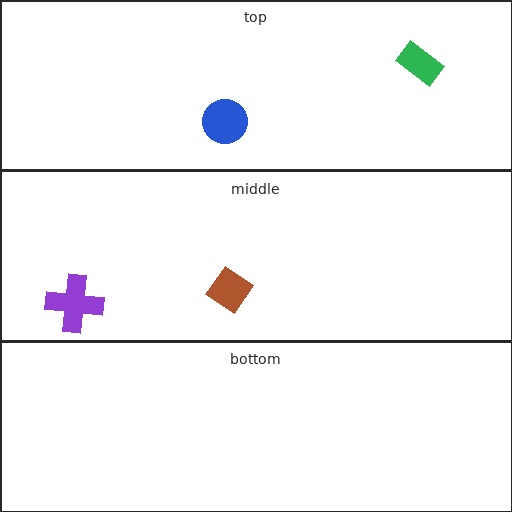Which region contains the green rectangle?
The top region.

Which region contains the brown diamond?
The middle region.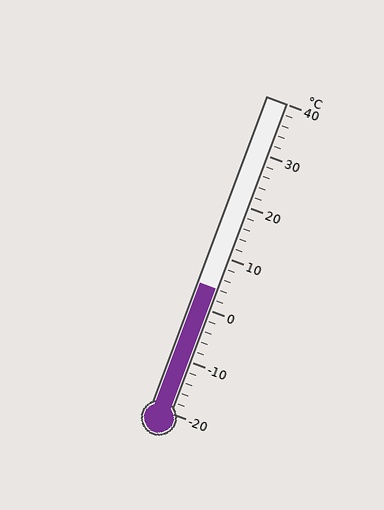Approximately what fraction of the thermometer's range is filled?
The thermometer is filled to approximately 40% of its range.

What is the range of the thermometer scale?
The thermometer scale ranges from -20°C to 40°C.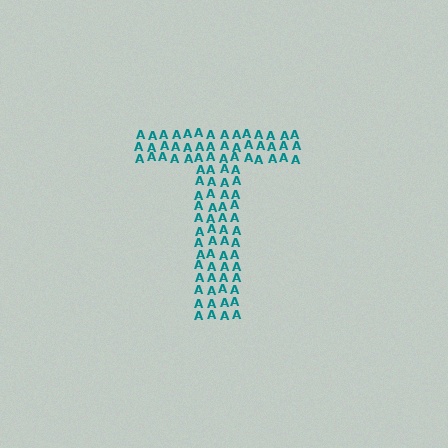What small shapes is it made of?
It is made of small letter A's.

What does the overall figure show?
The overall figure shows the letter T.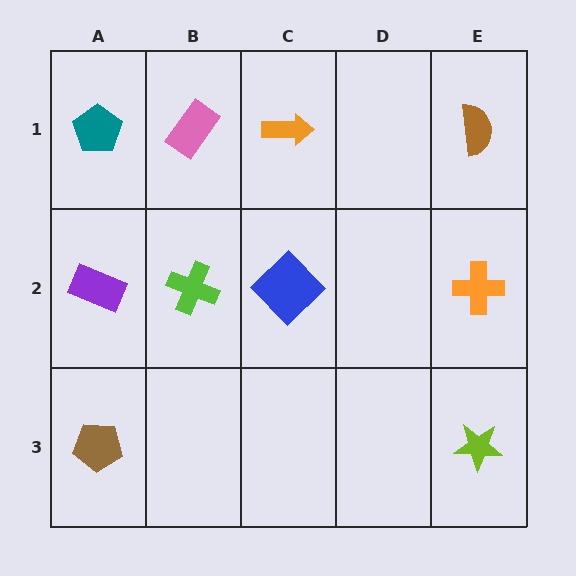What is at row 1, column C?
An orange arrow.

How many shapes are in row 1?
4 shapes.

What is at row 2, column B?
A lime cross.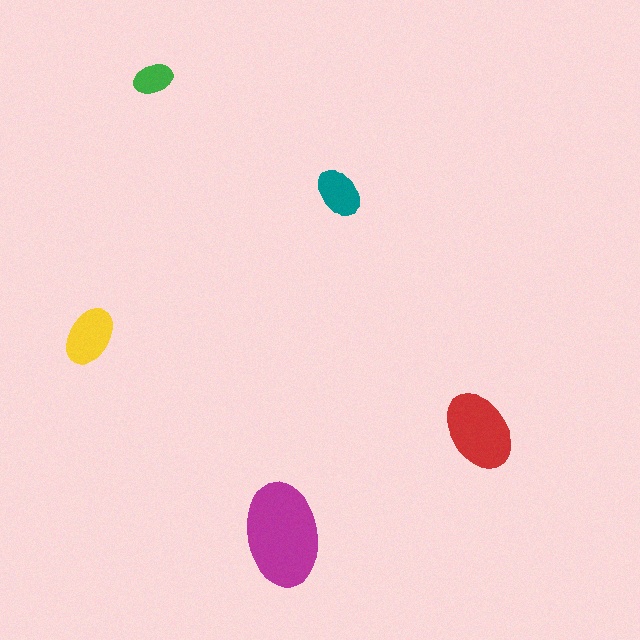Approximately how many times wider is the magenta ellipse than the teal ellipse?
About 2 times wider.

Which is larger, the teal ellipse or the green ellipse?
The teal one.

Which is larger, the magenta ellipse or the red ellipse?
The magenta one.